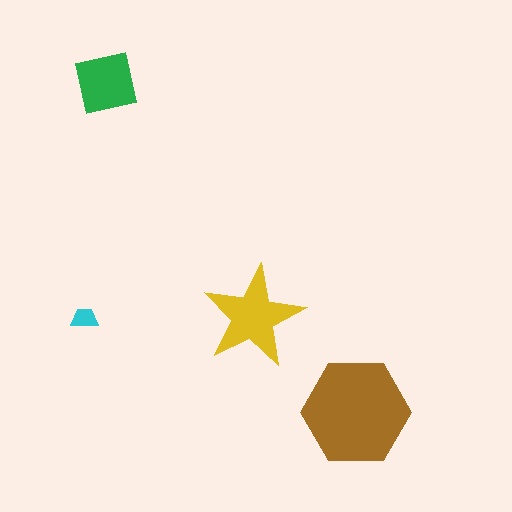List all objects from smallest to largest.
The cyan trapezoid, the green square, the yellow star, the brown hexagon.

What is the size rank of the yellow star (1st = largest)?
2nd.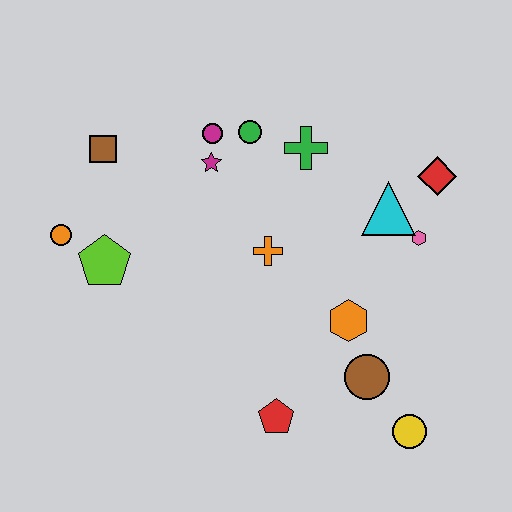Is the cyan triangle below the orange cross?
No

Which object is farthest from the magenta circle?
The yellow circle is farthest from the magenta circle.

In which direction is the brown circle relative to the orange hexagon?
The brown circle is below the orange hexagon.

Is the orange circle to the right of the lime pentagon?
No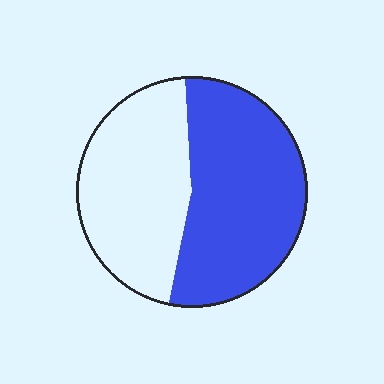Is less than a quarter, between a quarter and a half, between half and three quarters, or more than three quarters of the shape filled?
Between half and three quarters.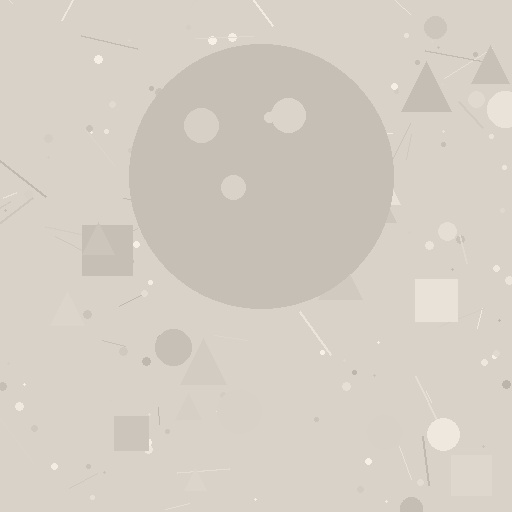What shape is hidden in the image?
A circle is hidden in the image.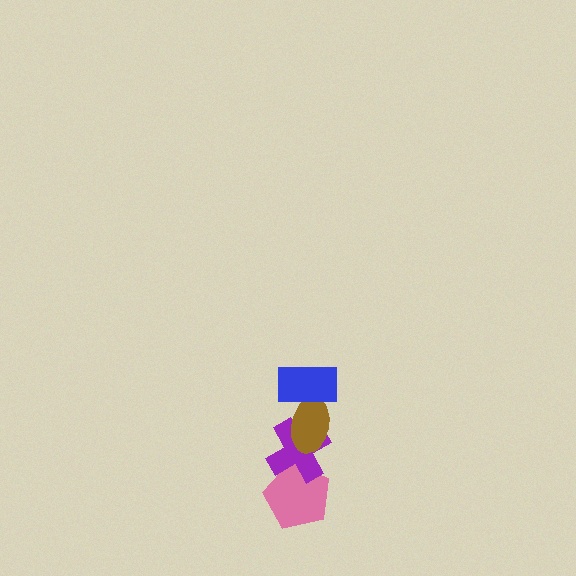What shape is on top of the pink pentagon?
The purple cross is on top of the pink pentagon.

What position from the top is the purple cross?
The purple cross is 3rd from the top.